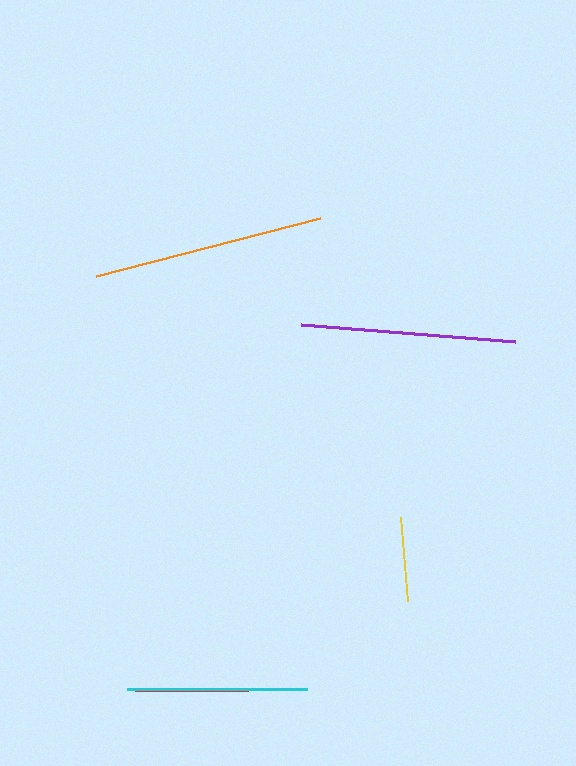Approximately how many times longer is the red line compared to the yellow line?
The red line is approximately 1.3 times the length of the yellow line.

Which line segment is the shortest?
The yellow line is the shortest at approximately 84 pixels.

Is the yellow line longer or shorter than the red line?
The red line is longer than the yellow line.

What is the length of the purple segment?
The purple segment is approximately 215 pixels long.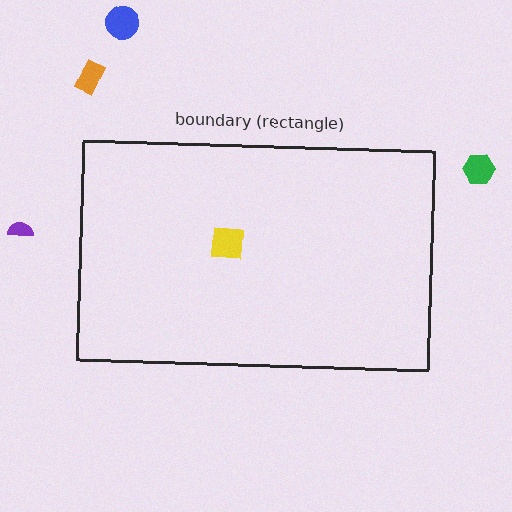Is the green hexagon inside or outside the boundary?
Outside.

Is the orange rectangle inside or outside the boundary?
Outside.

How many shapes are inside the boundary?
1 inside, 4 outside.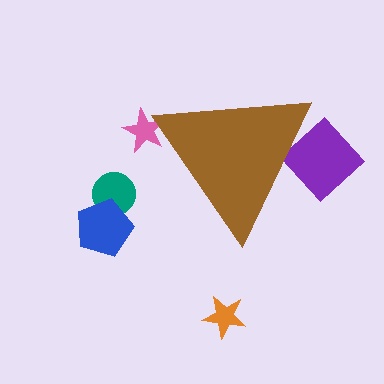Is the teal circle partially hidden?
No, the teal circle is fully visible.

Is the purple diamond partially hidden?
Yes, the purple diamond is partially hidden behind the brown triangle.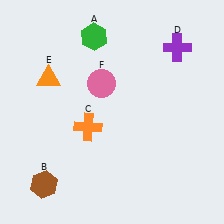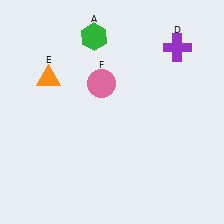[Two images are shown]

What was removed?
The orange cross (C), the brown hexagon (B) were removed in Image 2.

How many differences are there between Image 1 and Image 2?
There are 2 differences between the two images.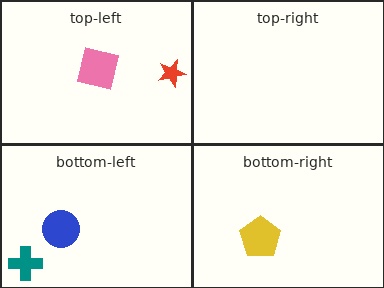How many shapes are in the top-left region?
2.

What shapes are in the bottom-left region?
The blue circle, the teal cross.